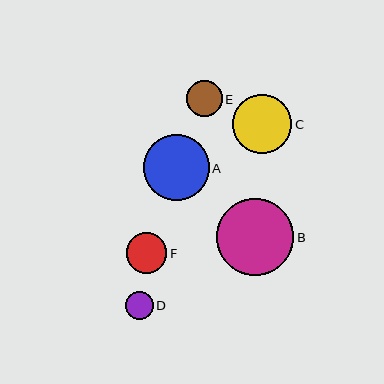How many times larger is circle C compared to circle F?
Circle C is approximately 1.5 times the size of circle F.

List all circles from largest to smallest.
From largest to smallest: B, A, C, F, E, D.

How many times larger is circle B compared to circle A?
Circle B is approximately 1.2 times the size of circle A.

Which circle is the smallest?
Circle D is the smallest with a size of approximately 28 pixels.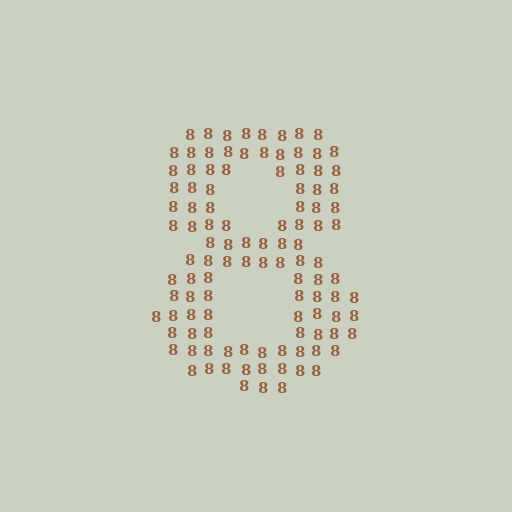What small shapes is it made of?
It is made of small digit 8's.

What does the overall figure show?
The overall figure shows the digit 8.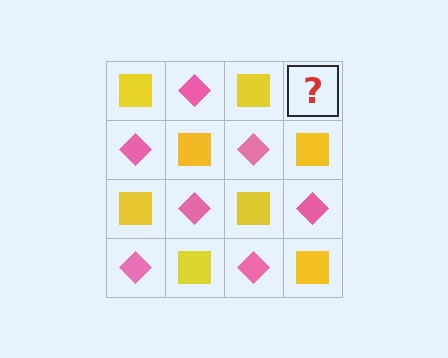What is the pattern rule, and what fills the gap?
The rule is that it alternates yellow square and pink diamond in a checkerboard pattern. The gap should be filled with a pink diamond.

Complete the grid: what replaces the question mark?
The question mark should be replaced with a pink diamond.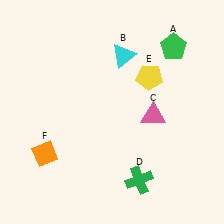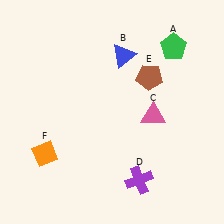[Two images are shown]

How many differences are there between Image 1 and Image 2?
There are 3 differences between the two images.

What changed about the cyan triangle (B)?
In Image 1, B is cyan. In Image 2, it changed to blue.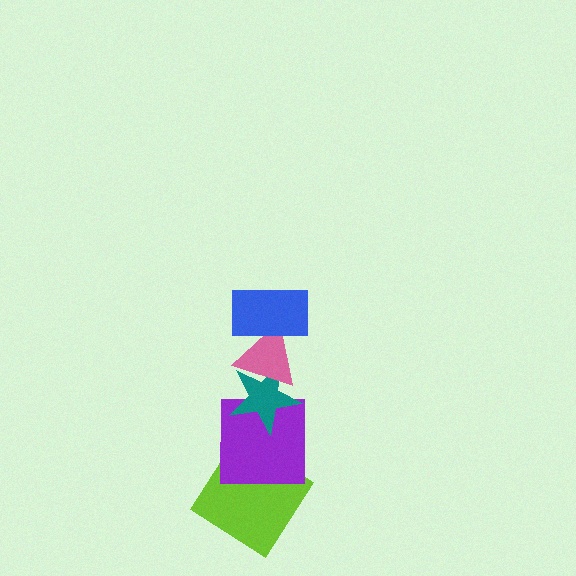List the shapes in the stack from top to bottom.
From top to bottom: the blue rectangle, the pink triangle, the teal star, the purple square, the lime diamond.